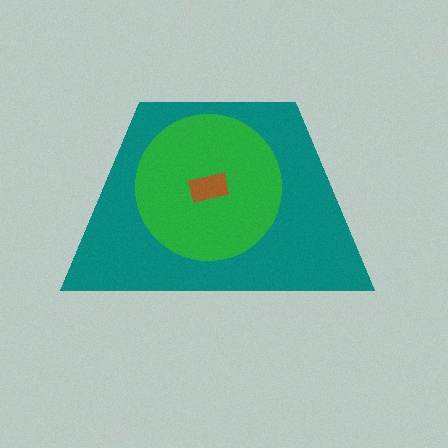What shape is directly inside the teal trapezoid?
The green circle.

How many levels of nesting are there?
3.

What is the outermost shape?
The teal trapezoid.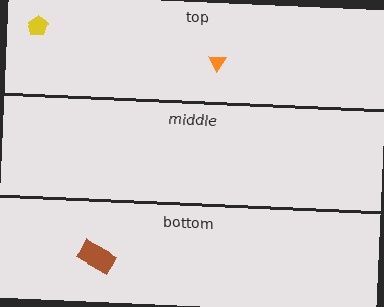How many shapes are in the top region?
2.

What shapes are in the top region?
The yellow pentagon, the orange triangle.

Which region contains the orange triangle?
The top region.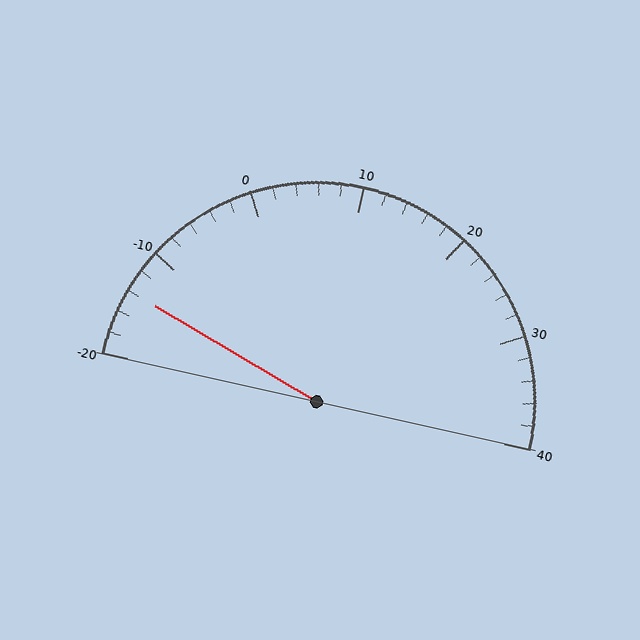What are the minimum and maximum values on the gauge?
The gauge ranges from -20 to 40.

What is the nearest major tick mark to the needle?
The nearest major tick mark is -10.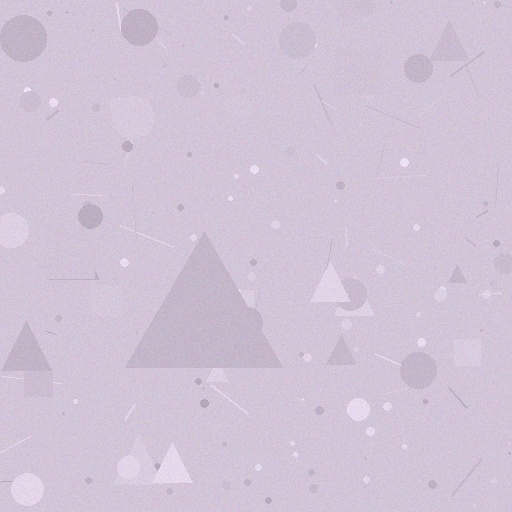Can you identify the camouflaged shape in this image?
The camouflaged shape is a triangle.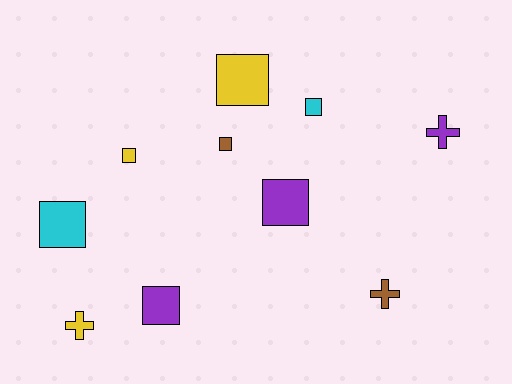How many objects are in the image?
There are 10 objects.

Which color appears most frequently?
Yellow, with 3 objects.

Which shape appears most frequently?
Square, with 7 objects.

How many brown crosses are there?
There is 1 brown cross.